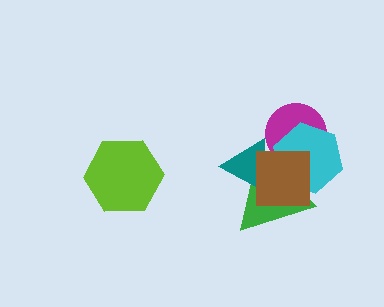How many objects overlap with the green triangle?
4 objects overlap with the green triangle.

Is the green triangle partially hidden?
Yes, it is partially covered by another shape.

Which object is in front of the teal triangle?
The brown square is in front of the teal triangle.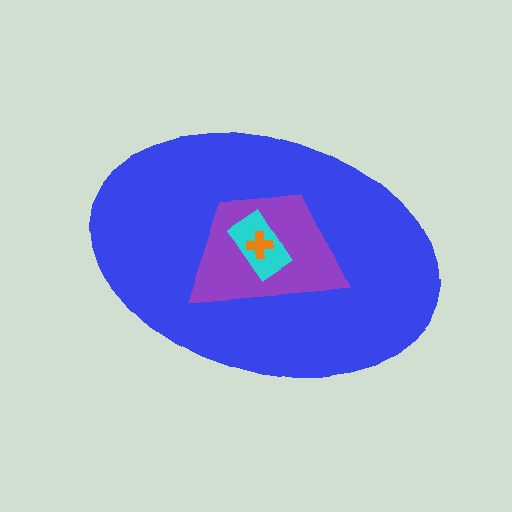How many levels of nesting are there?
4.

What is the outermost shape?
The blue ellipse.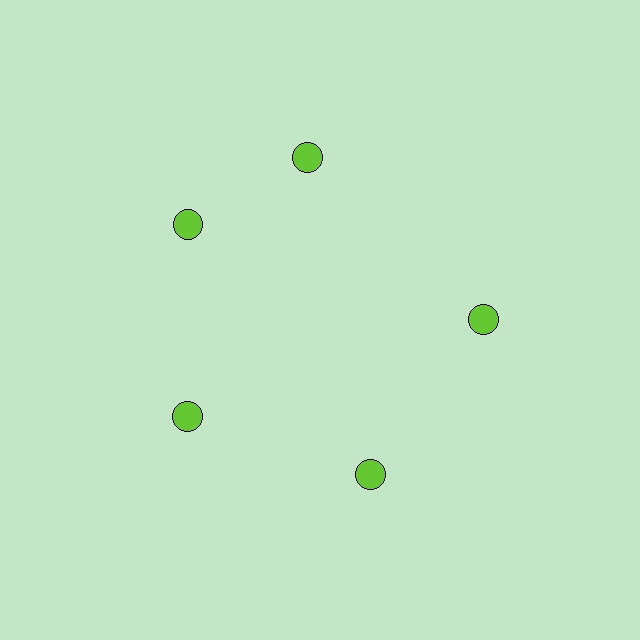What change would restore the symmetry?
The symmetry would be restored by rotating it back into even spacing with its neighbors so that all 5 circles sit at equal angles and equal distance from the center.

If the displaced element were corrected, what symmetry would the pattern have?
It would have 5-fold rotational symmetry — the pattern would map onto itself every 72 degrees.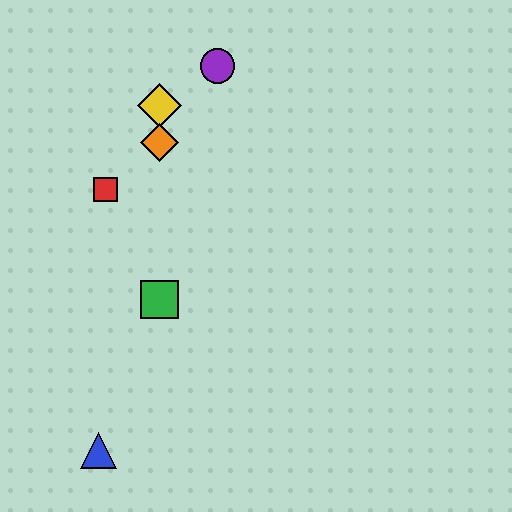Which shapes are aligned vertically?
The green square, the yellow diamond, the orange diamond are aligned vertically.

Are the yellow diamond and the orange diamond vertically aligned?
Yes, both are at x≈160.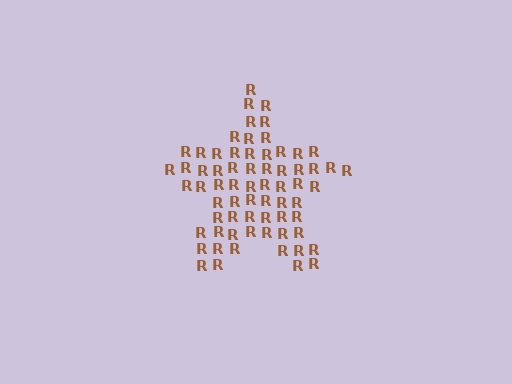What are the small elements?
The small elements are letter R's.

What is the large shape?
The large shape is a star.